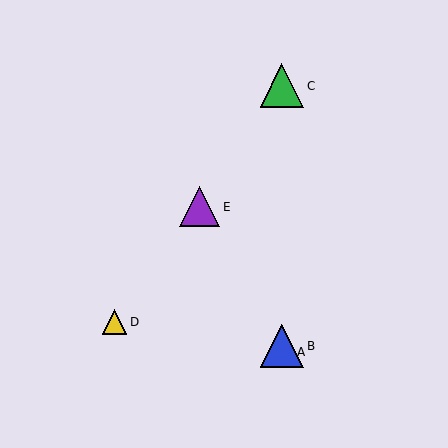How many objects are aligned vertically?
3 objects (A, B, C) are aligned vertically.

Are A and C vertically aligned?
Yes, both are at x≈282.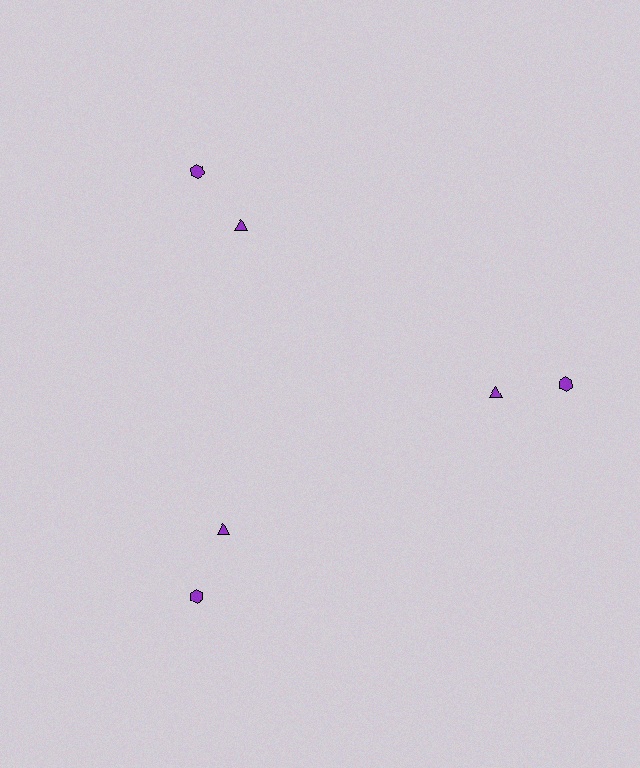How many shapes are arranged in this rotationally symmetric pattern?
There are 6 shapes, arranged in 3 groups of 2.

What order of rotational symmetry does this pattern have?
This pattern has 3-fold rotational symmetry.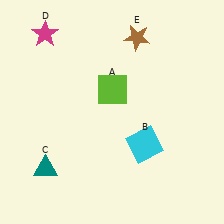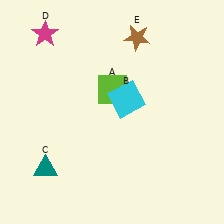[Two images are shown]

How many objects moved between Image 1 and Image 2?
1 object moved between the two images.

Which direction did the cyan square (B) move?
The cyan square (B) moved up.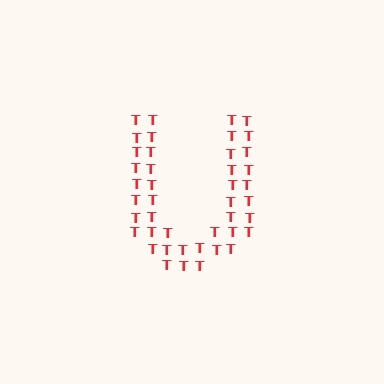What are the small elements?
The small elements are letter T's.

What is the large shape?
The large shape is the letter U.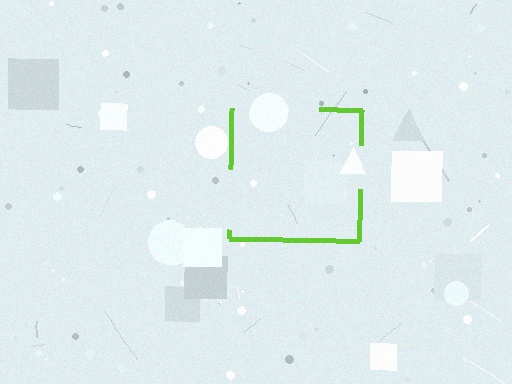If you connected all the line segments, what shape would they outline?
They would outline a square.